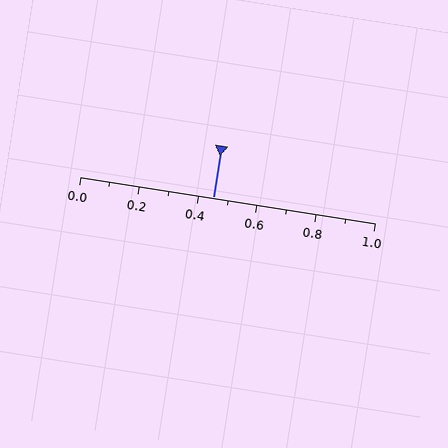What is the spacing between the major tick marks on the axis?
The major ticks are spaced 0.2 apart.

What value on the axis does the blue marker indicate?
The marker indicates approximately 0.45.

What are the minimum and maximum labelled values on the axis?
The axis runs from 0.0 to 1.0.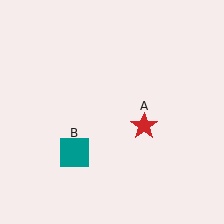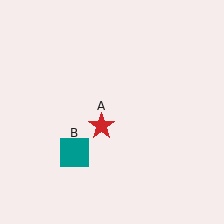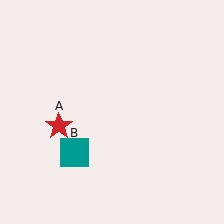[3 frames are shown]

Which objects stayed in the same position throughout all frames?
Teal square (object B) remained stationary.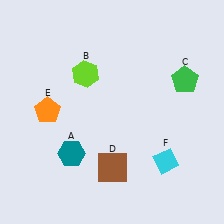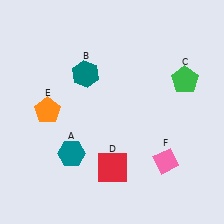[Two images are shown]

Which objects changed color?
B changed from lime to teal. D changed from brown to red. F changed from cyan to pink.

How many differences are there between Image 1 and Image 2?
There are 3 differences between the two images.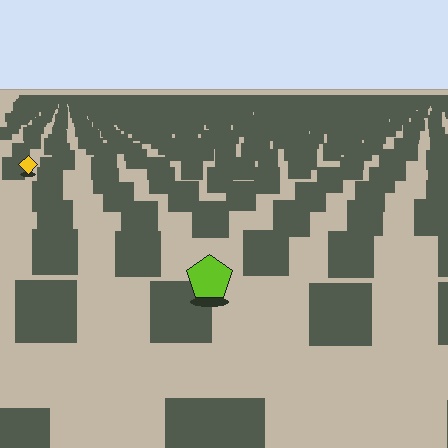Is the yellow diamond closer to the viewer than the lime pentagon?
No. The lime pentagon is closer — you can tell from the texture gradient: the ground texture is coarser near it.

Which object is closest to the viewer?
The lime pentagon is closest. The texture marks near it are larger and more spread out.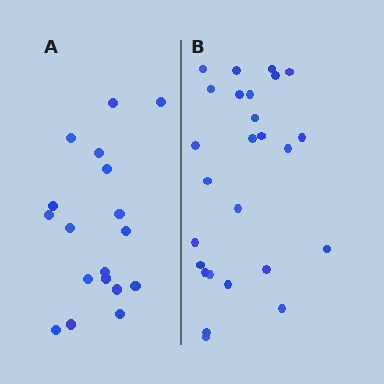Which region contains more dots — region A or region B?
Region B (the right region) has more dots.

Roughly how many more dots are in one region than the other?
Region B has roughly 8 or so more dots than region A.